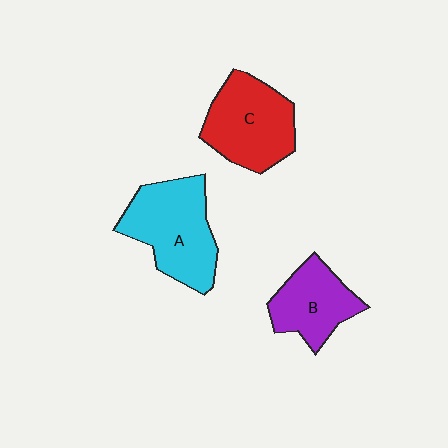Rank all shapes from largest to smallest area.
From largest to smallest: A (cyan), C (red), B (purple).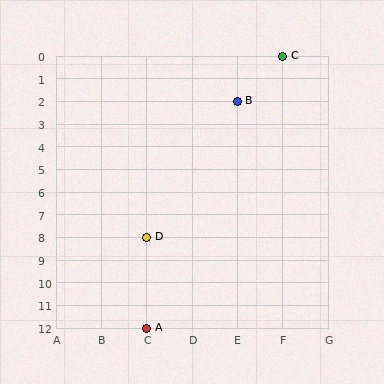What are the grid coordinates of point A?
Point A is at grid coordinates (C, 12).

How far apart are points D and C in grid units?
Points D and C are 3 columns and 8 rows apart (about 8.5 grid units diagonally).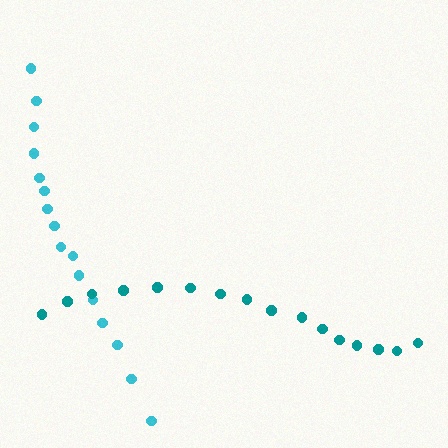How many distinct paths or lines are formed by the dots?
There are 2 distinct paths.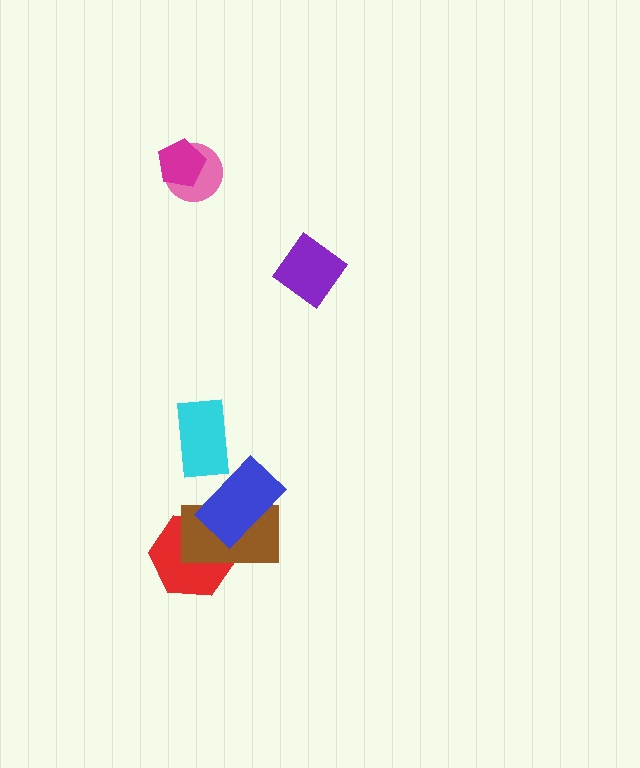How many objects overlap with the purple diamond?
0 objects overlap with the purple diamond.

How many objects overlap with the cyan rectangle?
0 objects overlap with the cyan rectangle.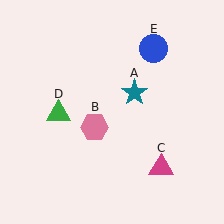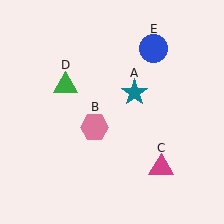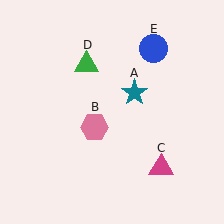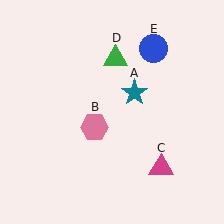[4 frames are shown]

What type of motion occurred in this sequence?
The green triangle (object D) rotated clockwise around the center of the scene.